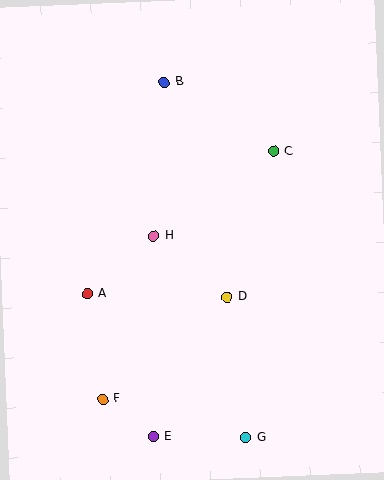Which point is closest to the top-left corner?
Point B is closest to the top-left corner.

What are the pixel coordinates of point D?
Point D is at (227, 297).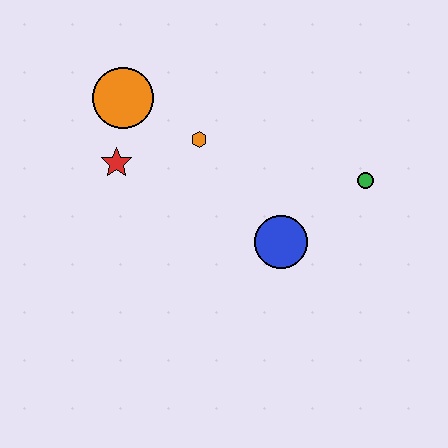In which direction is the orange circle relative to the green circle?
The orange circle is to the left of the green circle.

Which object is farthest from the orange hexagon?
The green circle is farthest from the orange hexagon.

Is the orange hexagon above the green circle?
Yes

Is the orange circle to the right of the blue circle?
No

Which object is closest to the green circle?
The blue circle is closest to the green circle.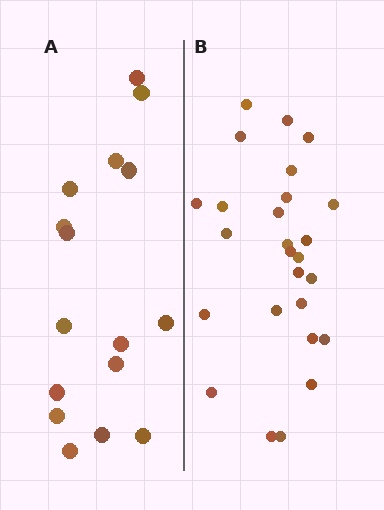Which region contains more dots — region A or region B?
Region B (the right region) has more dots.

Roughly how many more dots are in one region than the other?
Region B has roughly 10 or so more dots than region A.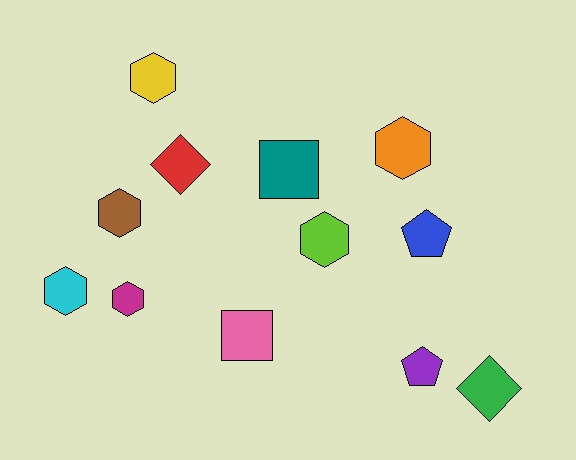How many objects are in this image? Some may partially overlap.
There are 12 objects.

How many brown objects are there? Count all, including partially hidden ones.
There is 1 brown object.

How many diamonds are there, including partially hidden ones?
There are 2 diamonds.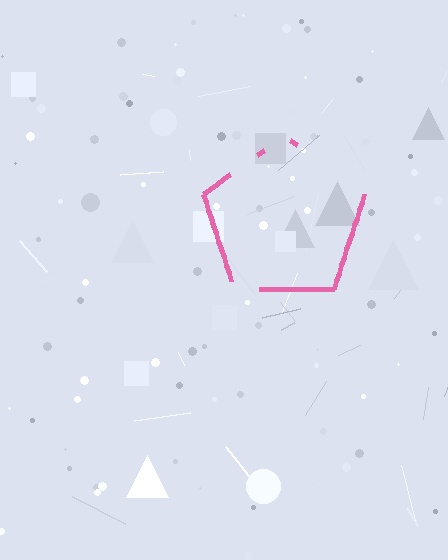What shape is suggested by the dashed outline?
The dashed outline suggests a pentagon.